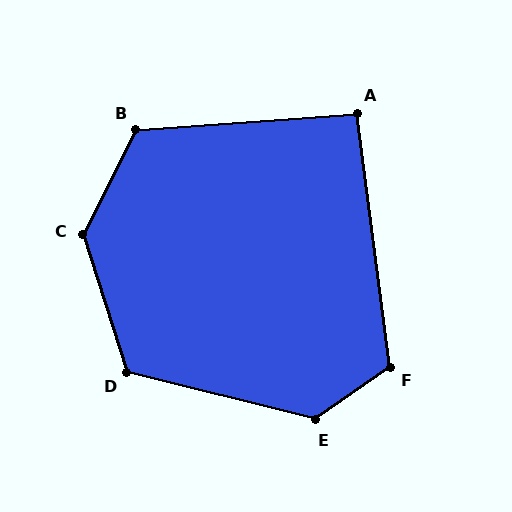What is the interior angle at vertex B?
Approximately 121 degrees (obtuse).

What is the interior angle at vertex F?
Approximately 118 degrees (obtuse).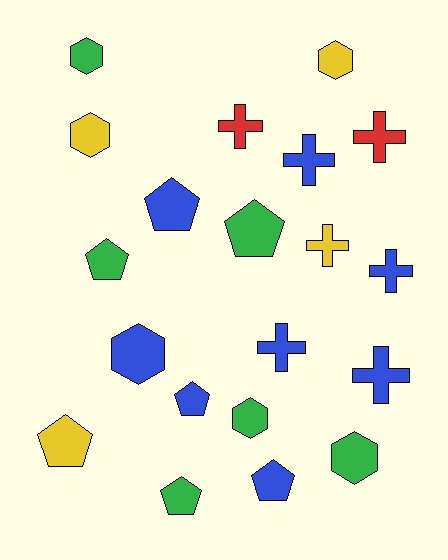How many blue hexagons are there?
There is 1 blue hexagon.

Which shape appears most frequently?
Pentagon, with 7 objects.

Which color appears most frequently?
Blue, with 8 objects.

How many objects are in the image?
There are 20 objects.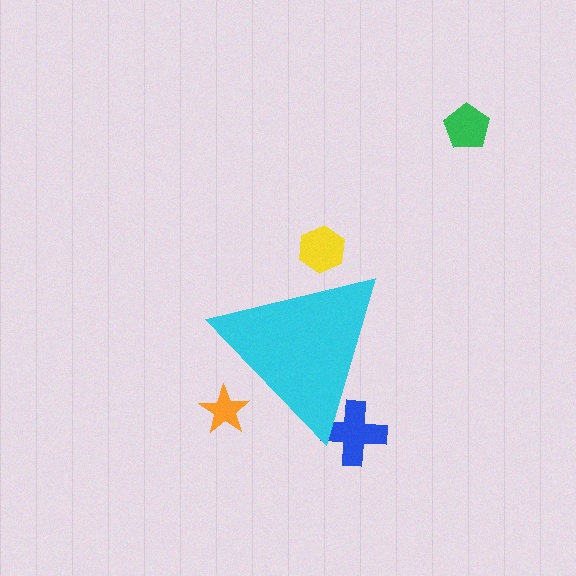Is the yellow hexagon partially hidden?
Yes, the yellow hexagon is partially hidden behind the cyan triangle.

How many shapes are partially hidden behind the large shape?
3 shapes are partially hidden.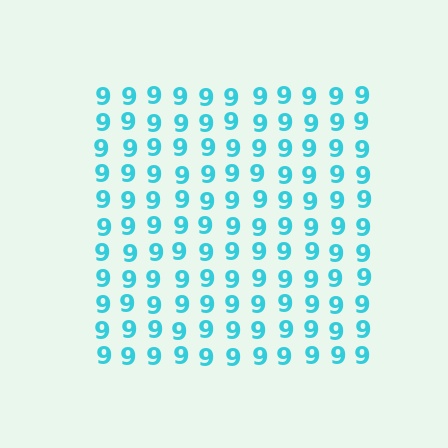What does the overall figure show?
The overall figure shows a square.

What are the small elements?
The small elements are digit 9's.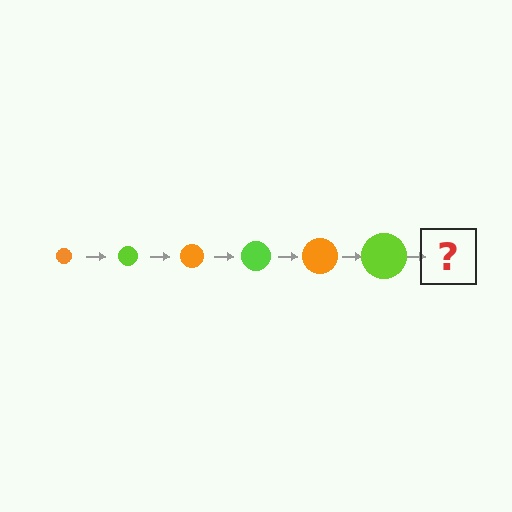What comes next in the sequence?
The next element should be an orange circle, larger than the previous one.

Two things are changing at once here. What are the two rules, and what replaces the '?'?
The two rules are that the circle grows larger each step and the color cycles through orange and lime. The '?' should be an orange circle, larger than the previous one.